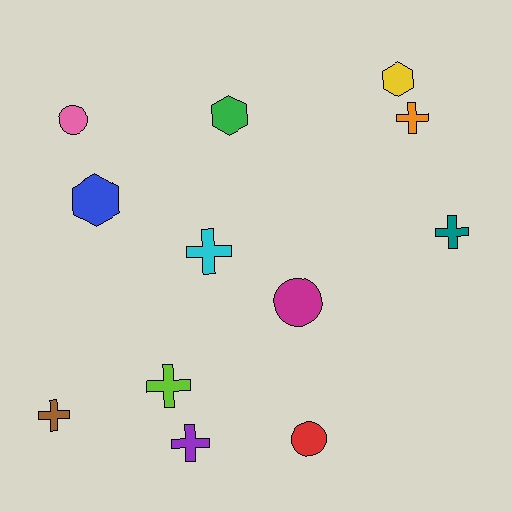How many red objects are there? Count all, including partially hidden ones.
There is 1 red object.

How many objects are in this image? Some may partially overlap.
There are 12 objects.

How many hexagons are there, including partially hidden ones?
There are 3 hexagons.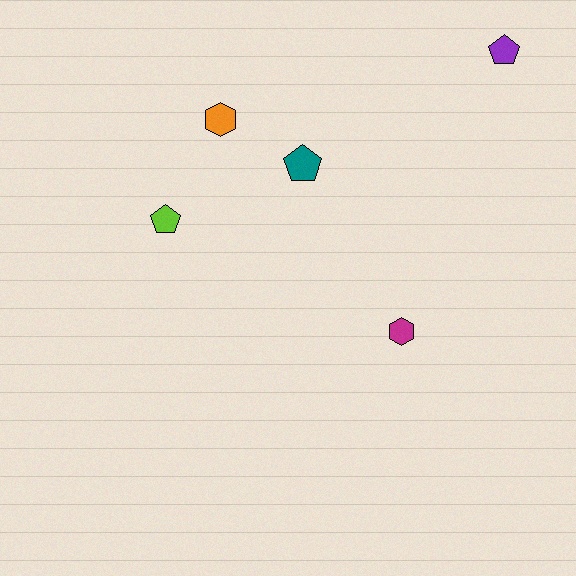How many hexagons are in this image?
There are 2 hexagons.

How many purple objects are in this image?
There is 1 purple object.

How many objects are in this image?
There are 5 objects.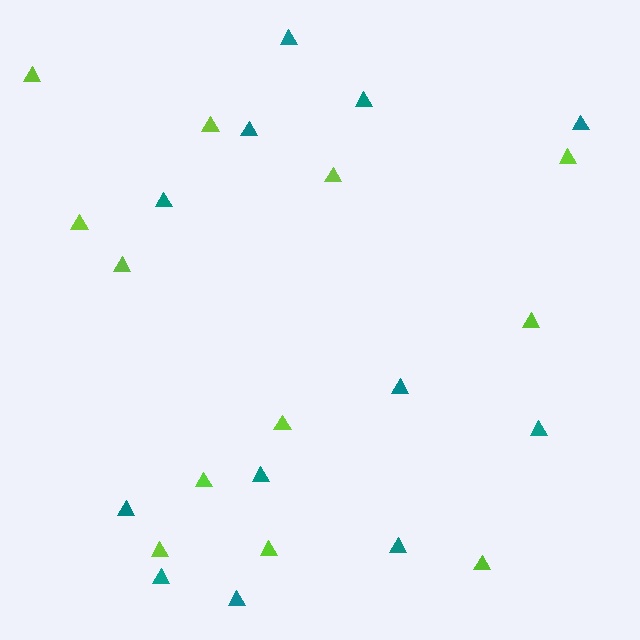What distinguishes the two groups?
There are 2 groups: one group of lime triangles (12) and one group of teal triangles (12).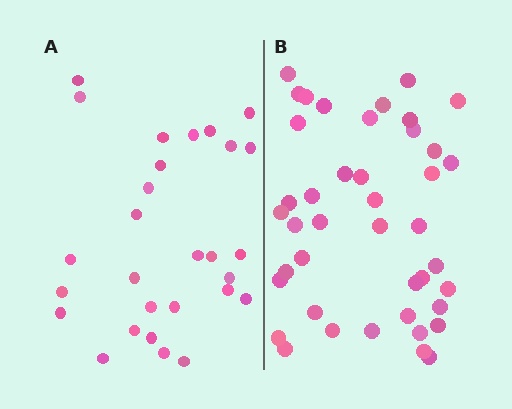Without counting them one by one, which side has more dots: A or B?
Region B (the right region) has more dots.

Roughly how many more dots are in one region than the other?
Region B has approximately 15 more dots than region A.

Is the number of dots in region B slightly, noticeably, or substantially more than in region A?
Region B has substantially more. The ratio is roughly 1.5 to 1.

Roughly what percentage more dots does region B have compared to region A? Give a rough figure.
About 50% more.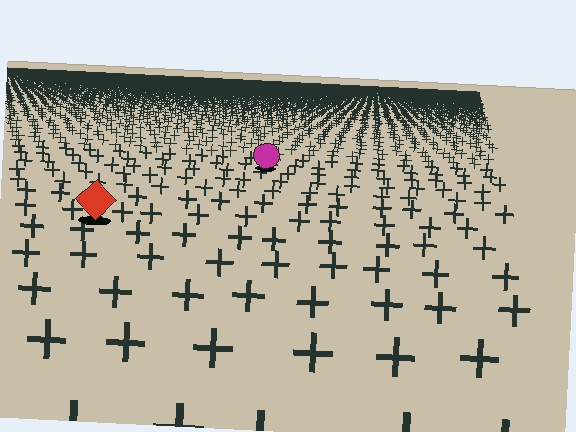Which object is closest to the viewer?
The red diamond is closest. The texture marks near it are larger and more spread out.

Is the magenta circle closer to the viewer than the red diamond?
No. The red diamond is closer — you can tell from the texture gradient: the ground texture is coarser near it.